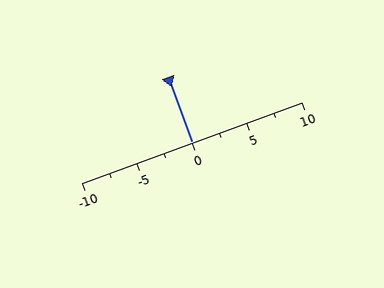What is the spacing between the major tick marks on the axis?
The major ticks are spaced 5 apart.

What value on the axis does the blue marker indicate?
The marker indicates approximately 0.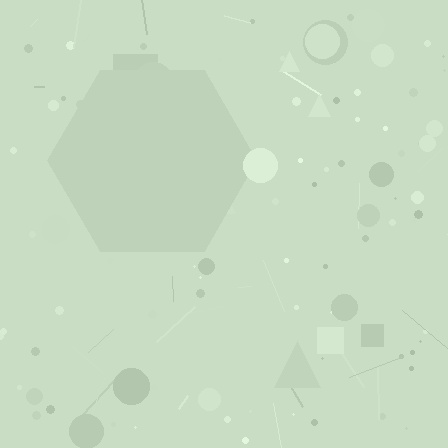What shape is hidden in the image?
A hexagon is hidden in the image.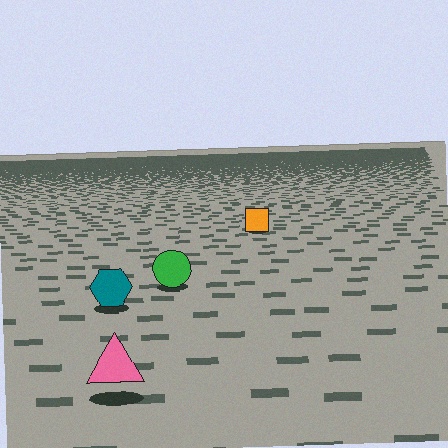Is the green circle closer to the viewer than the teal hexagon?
No. The teal hexagon is closer — you can tell from the texture gradient: the ground texture is coarser near it.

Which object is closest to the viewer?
The pink triangle is closest. The texture marks near it are larger and more spread out.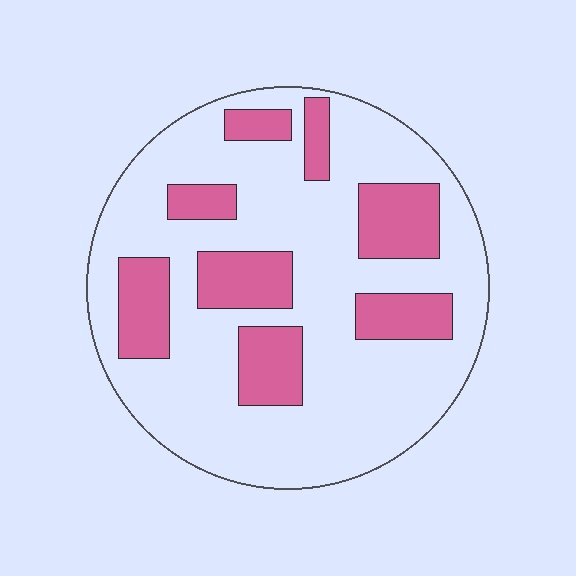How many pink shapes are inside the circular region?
8.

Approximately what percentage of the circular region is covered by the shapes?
Approximately 25%.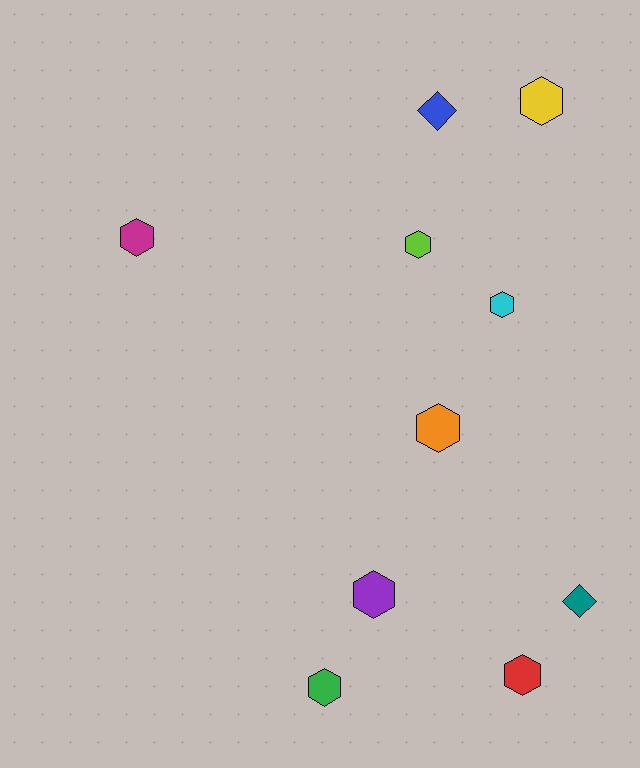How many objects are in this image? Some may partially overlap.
There are 10 objects.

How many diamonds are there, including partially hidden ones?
There are 2 diamonds.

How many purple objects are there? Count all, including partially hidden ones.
There is 1 purple object.